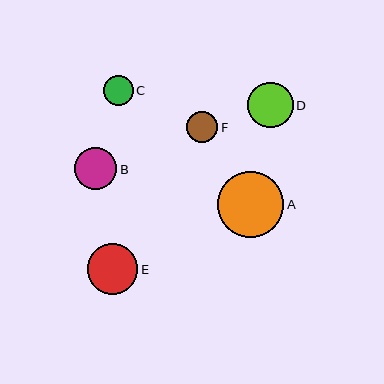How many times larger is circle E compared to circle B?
Circle E is approximately 1.2 times the size of circle B.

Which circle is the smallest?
Circle C is the smallest with a size of approximately 30 pixels.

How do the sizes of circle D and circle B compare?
Circle D and circle B are approximately the same size.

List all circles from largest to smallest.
From largest to smallest: A, E, D, B, F, C.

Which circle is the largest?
Circle A is the largest with a size of approximately 66 pixels.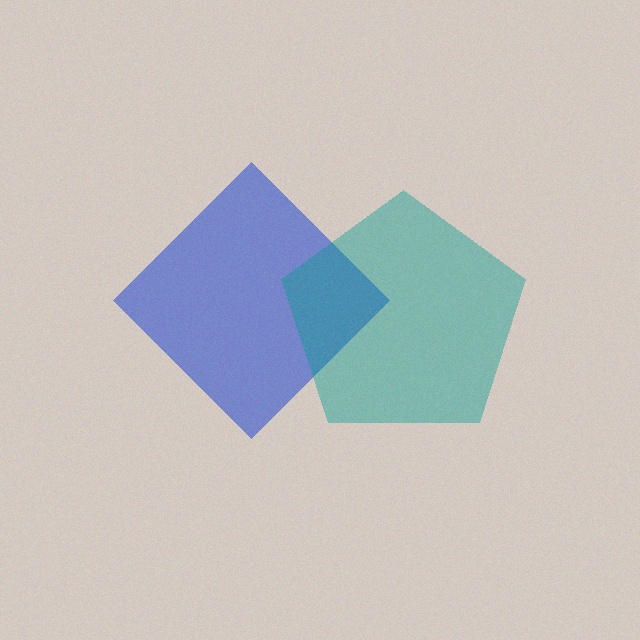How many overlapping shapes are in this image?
There are 2 overlapping shapes in the image.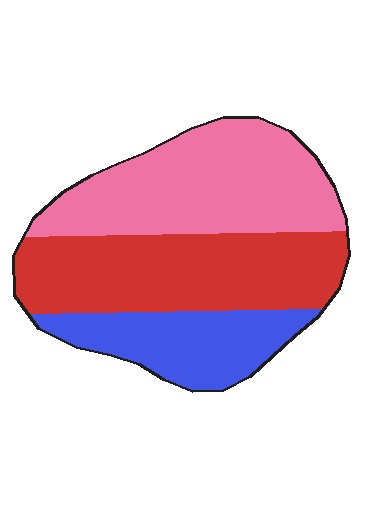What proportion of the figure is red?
Red covers around 40% of the figure.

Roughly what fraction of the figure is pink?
Pink takes up about two fifths (2/5) of the figure.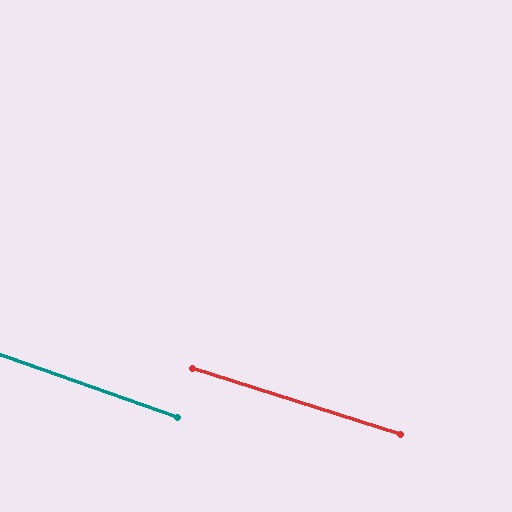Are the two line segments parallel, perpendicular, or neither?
Parallel — their directions differ by only 1.9°.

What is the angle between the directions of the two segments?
Approximately 2 degrees.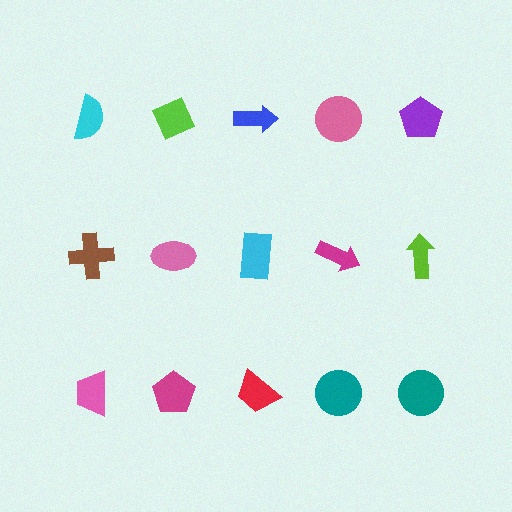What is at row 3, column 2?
A magenta pentagon.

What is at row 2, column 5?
A lime arrow.